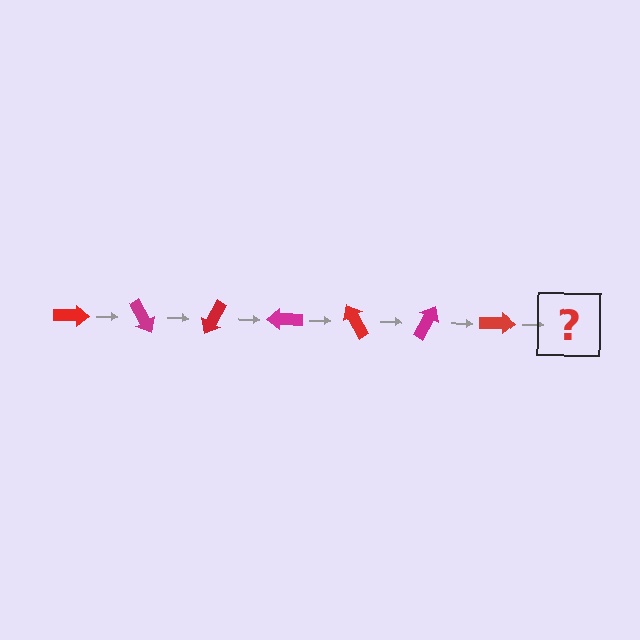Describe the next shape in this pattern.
It should be a magenta arrow, rotated 420 degrees from the start.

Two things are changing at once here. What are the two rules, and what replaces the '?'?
The two rules are that it rotates 60 degrees each step and the color cycles through red and magenta. The '?' should be a magenta arrow, rotated 420 degrees from the start.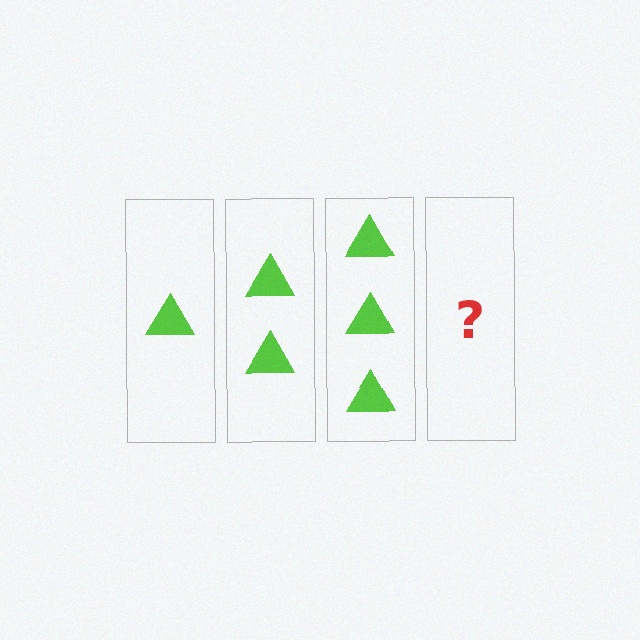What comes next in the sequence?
The next element should be 4 triangles.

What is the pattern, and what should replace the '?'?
The pattern is that each step adds one more triangle. The '?' should be 4 triangles.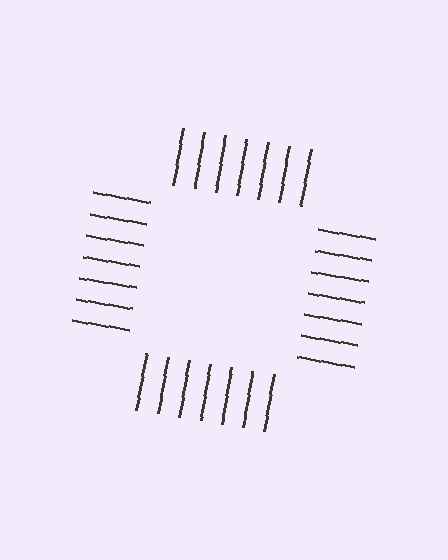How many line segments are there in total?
28 — 7 along each of the 4 edges.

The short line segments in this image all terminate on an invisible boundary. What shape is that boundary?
An illusory square — the line segments terminate on its edges but no continuous stroke is drawn.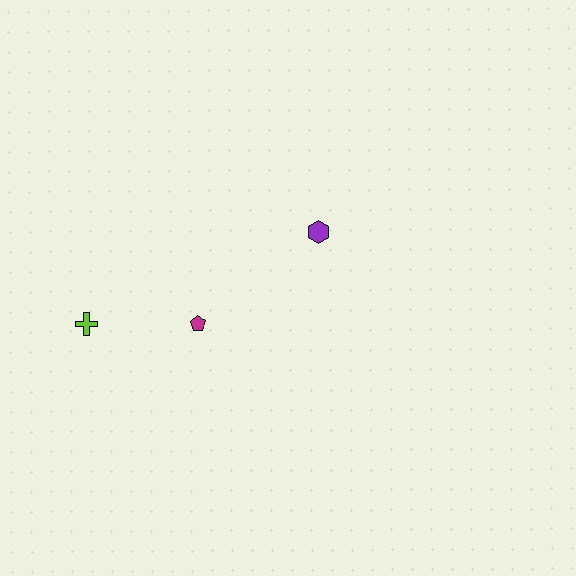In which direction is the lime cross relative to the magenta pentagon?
The lime cross is to the left of the magenta pentagon.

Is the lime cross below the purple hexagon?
Yes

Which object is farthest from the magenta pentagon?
The purple hexagon is farthest from the magenta pentagon.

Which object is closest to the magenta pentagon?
The lime cross is closest to the magenta pentagon.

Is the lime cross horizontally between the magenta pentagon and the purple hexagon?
No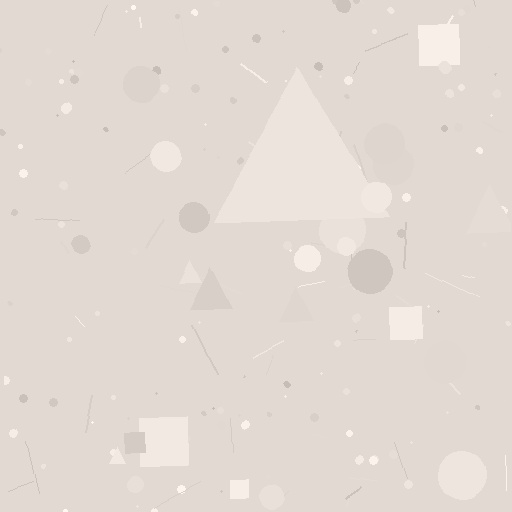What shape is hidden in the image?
A triangle is hidden in the image.